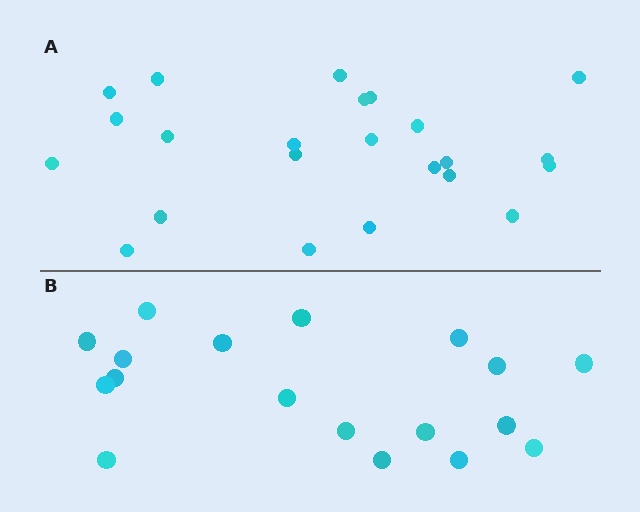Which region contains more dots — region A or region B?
Region A (the top region) has more dots.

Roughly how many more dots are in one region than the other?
Region A has about 5 more dots than region B.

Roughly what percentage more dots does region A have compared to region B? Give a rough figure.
About 30% more.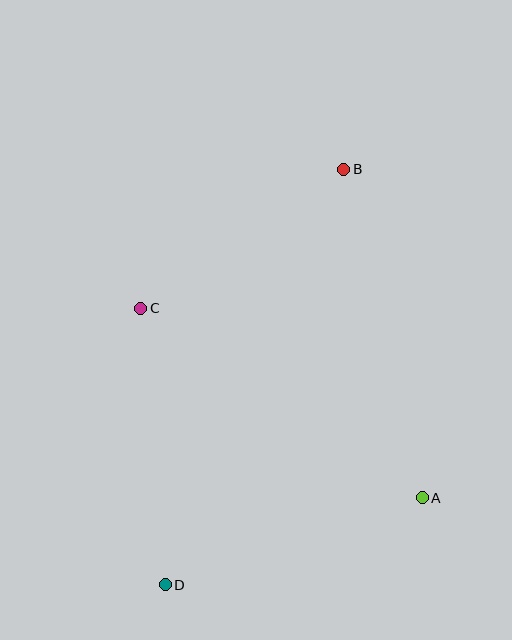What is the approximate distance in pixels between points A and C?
The distance between A and C is approximately 339 pixels.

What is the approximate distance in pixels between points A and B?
The distance between A and B is approximately 338 pixels.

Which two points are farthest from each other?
Points B and D are farthest from each other.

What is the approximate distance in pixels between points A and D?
The distance between A and D is approximately 271 pixels.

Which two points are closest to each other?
Points B and C are closest to each other.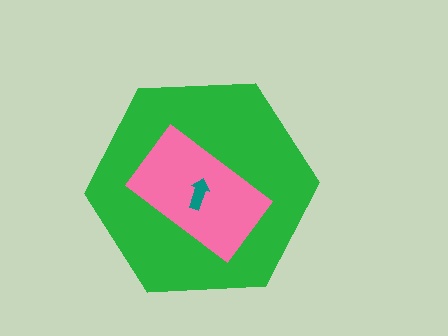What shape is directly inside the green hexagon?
The pink rectangle.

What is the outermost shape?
The green hexagon.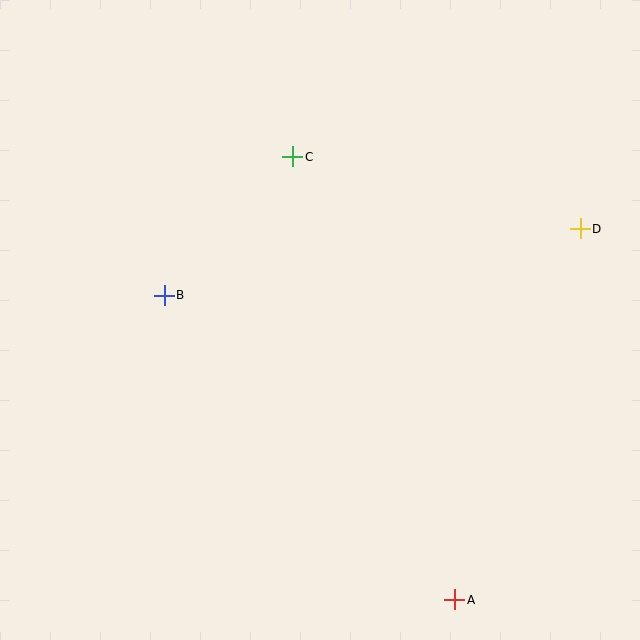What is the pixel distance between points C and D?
The distance between C and D is 296 pixels.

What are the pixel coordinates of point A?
Point A is at (455, 600).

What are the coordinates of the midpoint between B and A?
The midpoint between B and A is at (310, 448).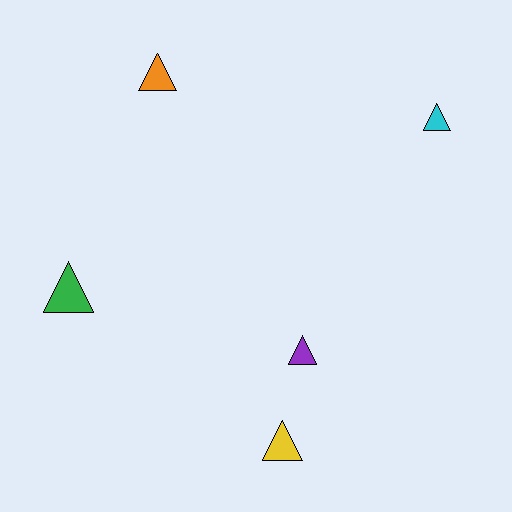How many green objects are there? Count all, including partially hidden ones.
There is 1 green object.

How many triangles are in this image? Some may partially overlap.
There are 5 triangles.